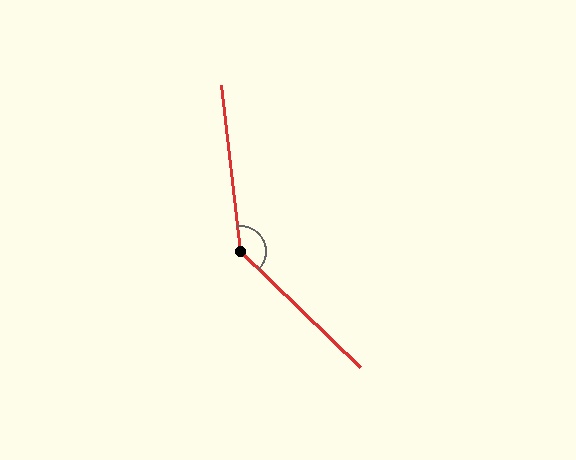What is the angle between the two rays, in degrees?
Approximately 140 degrees.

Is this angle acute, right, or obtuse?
It is obtuse.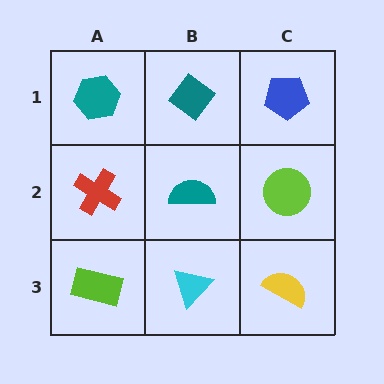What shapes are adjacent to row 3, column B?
A teal semicircle (row 2, column B), a lime rectangle (row 3, column A), a yellow semicircle (row 3, column C).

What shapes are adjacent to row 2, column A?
A teal hexagon (row 1, column A), a lime rectangle (row 3, column A), a teal semicircle (row 2, column B).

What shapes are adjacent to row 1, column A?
A red cross (row 2, column A), a teal diamond (row 1, column B).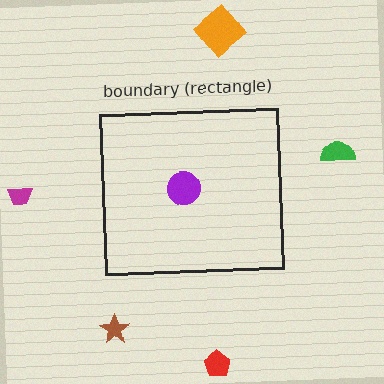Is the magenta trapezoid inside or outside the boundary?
Outside.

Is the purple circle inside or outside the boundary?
Inside.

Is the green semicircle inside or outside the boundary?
Outside.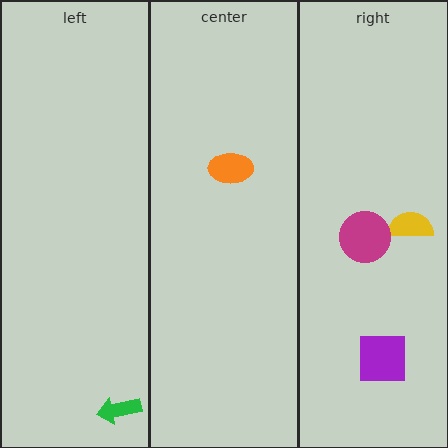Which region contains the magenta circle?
The right region.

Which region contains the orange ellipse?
The center region.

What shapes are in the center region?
The orange ellipse.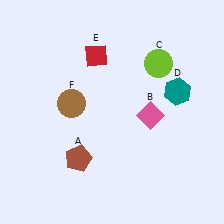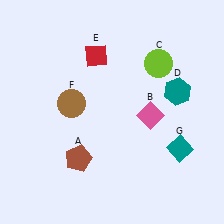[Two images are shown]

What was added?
A teal diamond (G) was added in Image 2.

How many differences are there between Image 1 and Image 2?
There is 1 difference between the two images.